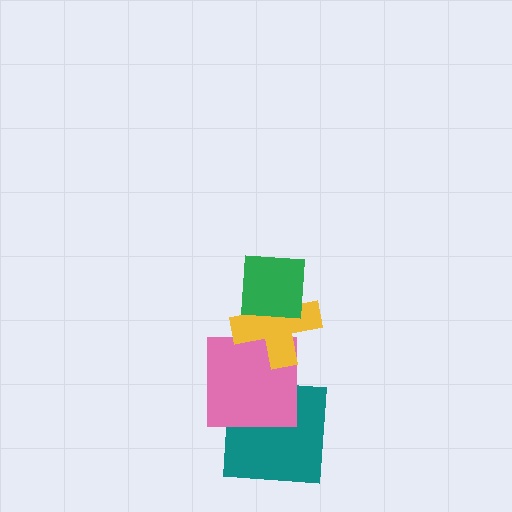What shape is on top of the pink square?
The yellow cross is on top of the pink square.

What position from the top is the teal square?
The teal square is 4th from the top.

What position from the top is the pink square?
The pink square is 3rd from the top.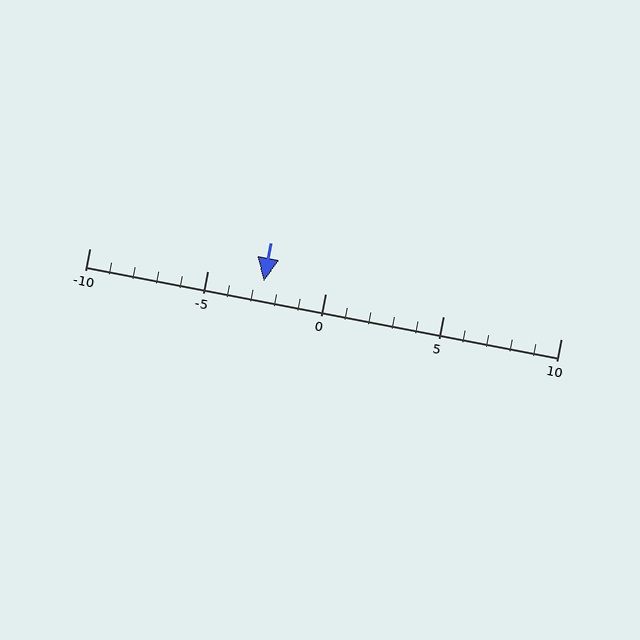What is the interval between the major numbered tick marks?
The major tick marks are spaced 5 units apart.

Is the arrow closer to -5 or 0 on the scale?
The arrow is closer to -5.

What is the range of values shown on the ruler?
The ruler shows values from -10 to 10.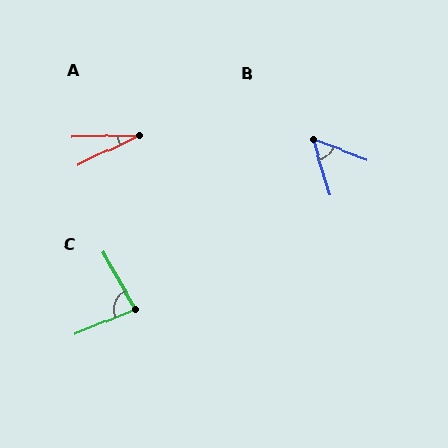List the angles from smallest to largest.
A (24°), B (52°), C (82°).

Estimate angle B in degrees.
Approximately 52 degrees.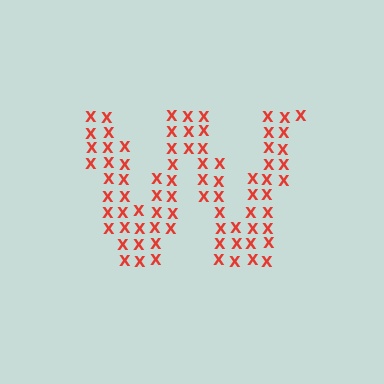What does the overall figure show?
The overall figure shows the letter W.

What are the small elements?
The small elements are letter X's.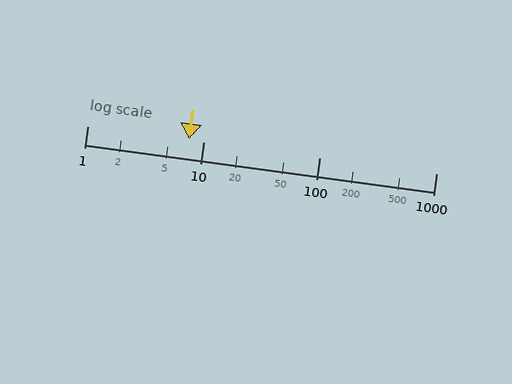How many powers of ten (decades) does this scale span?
The scale spans 3 decades, from 1 to 1000.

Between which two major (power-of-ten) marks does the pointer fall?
The pointer is between 1 and 10.